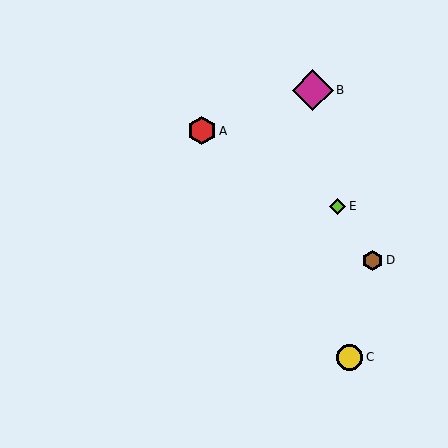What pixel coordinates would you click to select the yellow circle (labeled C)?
Click at (350, 357) to select the yellow circle C.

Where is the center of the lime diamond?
The center of the lime diamond is at (338, 206).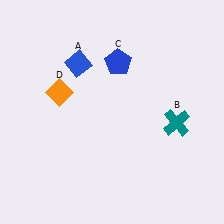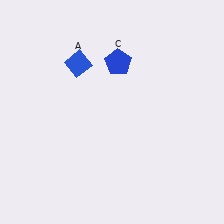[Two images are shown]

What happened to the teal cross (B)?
The teal cross (B) was removed in Image 2. It was in the bottom-right area of Image 1.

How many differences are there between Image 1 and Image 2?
There are 2 differences between the two images.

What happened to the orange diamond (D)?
The orange diamond (D) was removed in Image 2. It was in the top-left area of Image 1.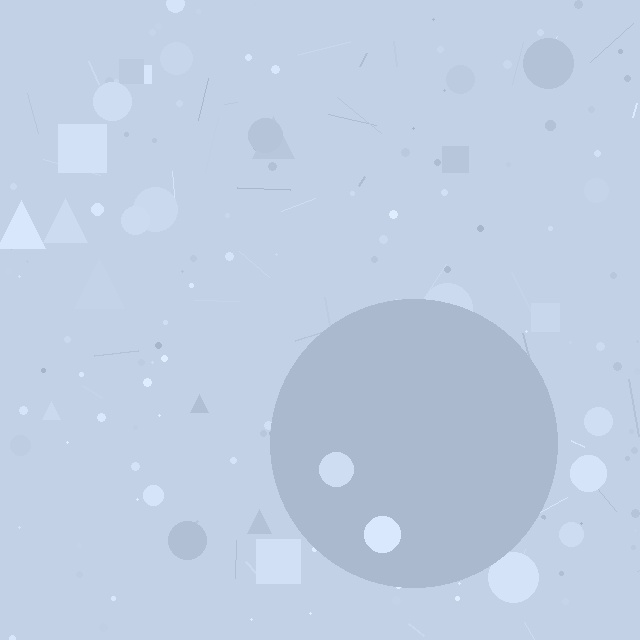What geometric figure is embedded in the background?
A circle is embedded in the background.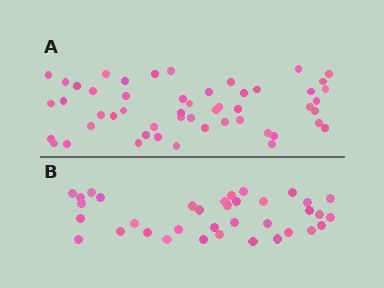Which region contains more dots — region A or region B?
Region A (the top region) has more dots.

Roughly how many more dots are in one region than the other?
Region A has approximately 15 more dots than region B.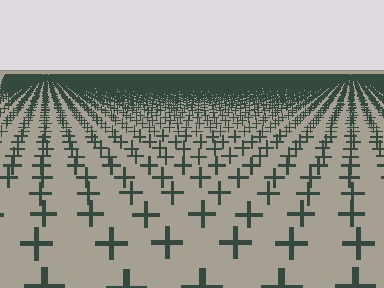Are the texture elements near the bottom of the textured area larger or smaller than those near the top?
Larger. Near the bottom, elements are closer to the viewer and appear at a bigger on-screen size.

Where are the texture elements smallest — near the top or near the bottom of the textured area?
Near the top.